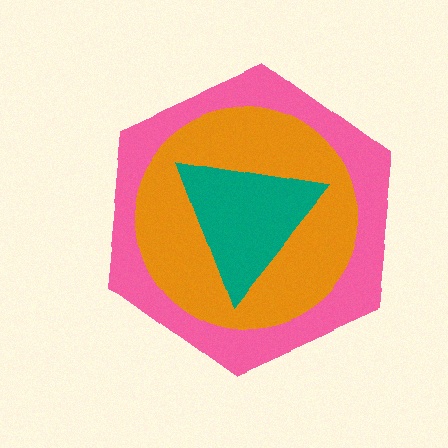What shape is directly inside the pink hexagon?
The orange circle.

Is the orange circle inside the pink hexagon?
Yes.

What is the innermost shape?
The teal triangle.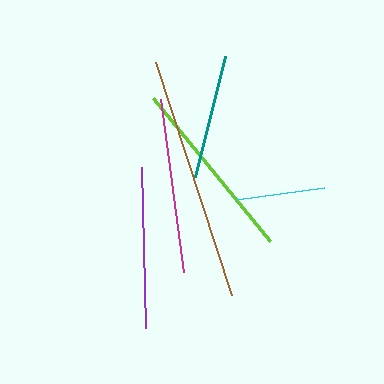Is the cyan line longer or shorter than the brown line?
The brown line is longer than the cyan line.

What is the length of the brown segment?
The brown segment is approximately 244 pixels long.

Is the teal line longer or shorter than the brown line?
The brown line is longer than the teal line.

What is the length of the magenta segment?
The magenta segment is approximately 175 pixels long.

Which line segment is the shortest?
The cyan line is the shortest at approximately 89 pixels.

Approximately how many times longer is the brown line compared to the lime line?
The brown line is approximately 1.3 times the length of the lime line.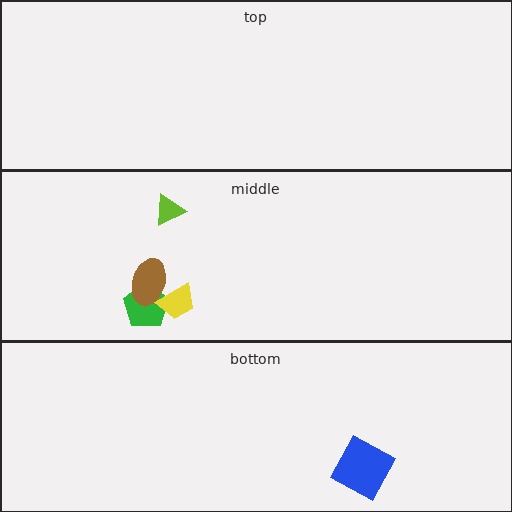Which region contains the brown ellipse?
The middle region.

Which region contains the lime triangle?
The middle region.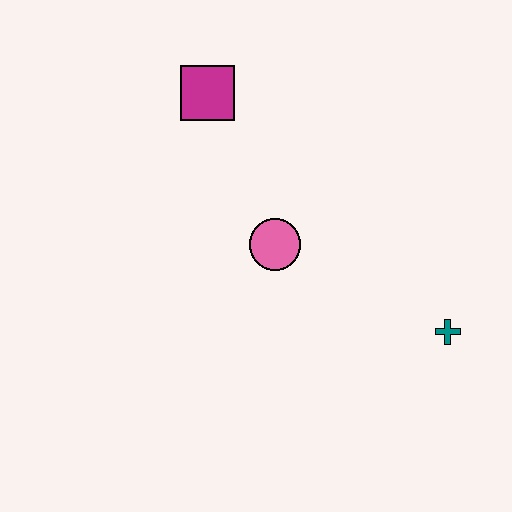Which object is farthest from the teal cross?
The magenta square is farthest from the teal cross.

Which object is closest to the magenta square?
The pink circle is closest to the magenta square.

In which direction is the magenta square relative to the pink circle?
The magenta square is above the pink circle.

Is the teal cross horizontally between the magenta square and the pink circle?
No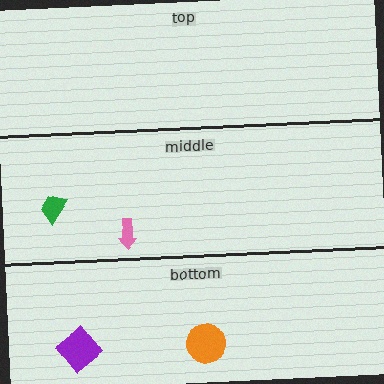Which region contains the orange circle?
The bottom region.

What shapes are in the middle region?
The pink arrow, the green trapezoid.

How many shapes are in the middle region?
2.